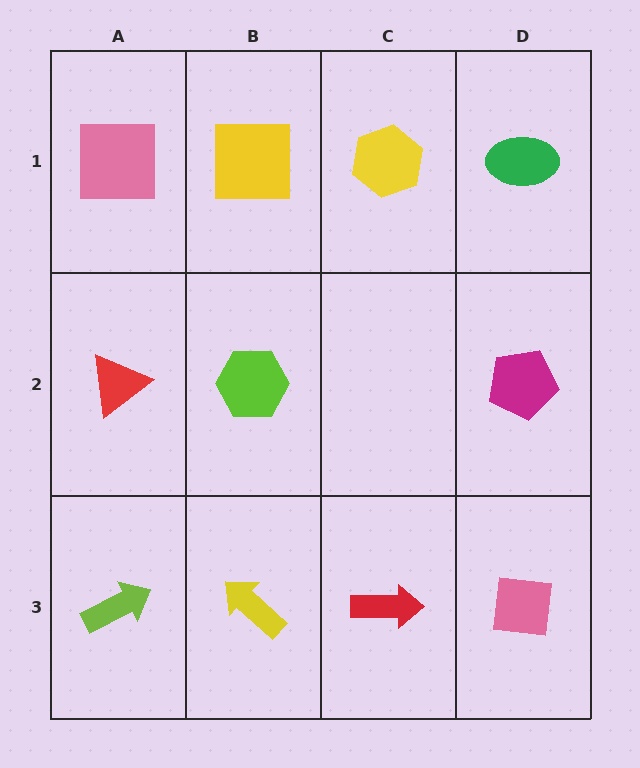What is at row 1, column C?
A yellow hexagon.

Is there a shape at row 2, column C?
No, that cell is empty.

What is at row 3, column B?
A yellow arrow.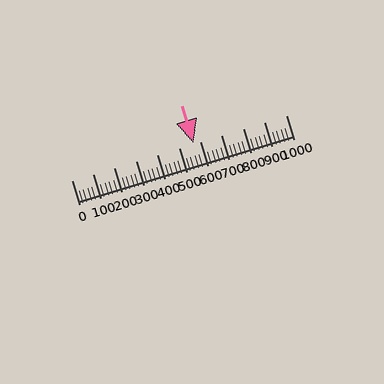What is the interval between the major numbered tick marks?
The major tick marks are spaced 100 units apart.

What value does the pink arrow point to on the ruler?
The pink arrow points to approximately 567.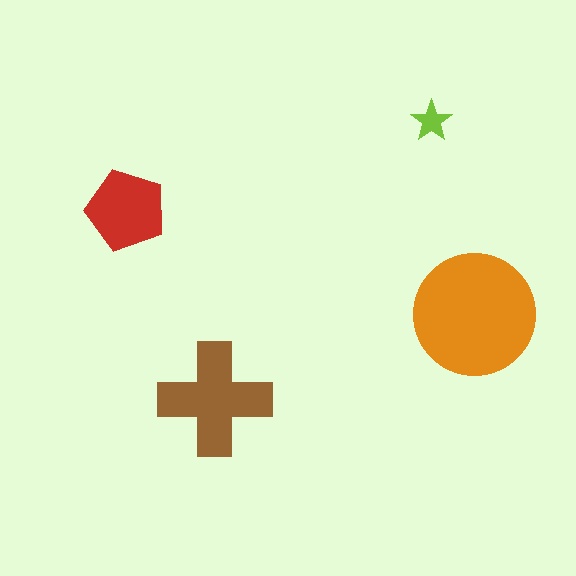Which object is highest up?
The lime star is topmost.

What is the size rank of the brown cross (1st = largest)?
2nd.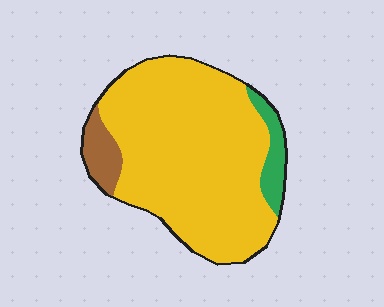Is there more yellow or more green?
Yellow.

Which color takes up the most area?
Yellow, at roughly 85%.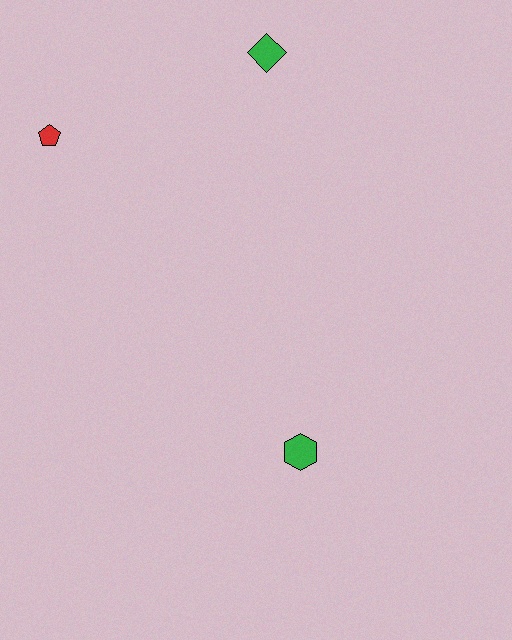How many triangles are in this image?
There are no triangles.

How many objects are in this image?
There are 3 objects.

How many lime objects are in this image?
There are no lime objects.